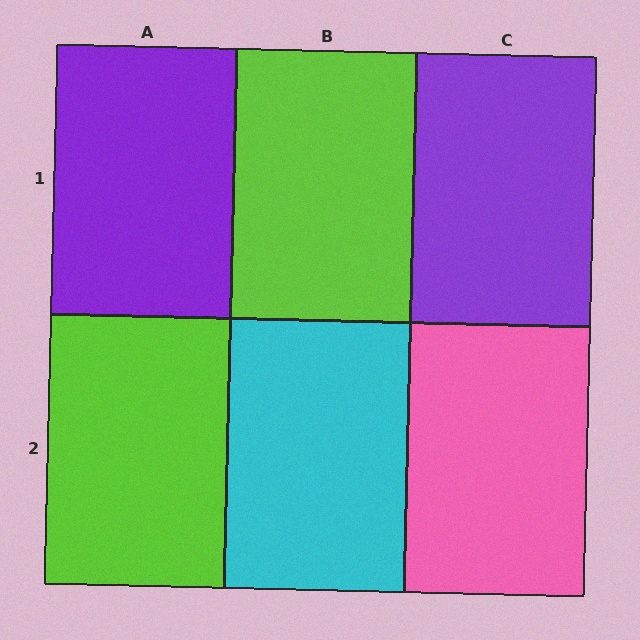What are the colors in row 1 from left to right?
Purple, lime, purple.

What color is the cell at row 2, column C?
Pink.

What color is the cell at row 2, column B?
Cyan.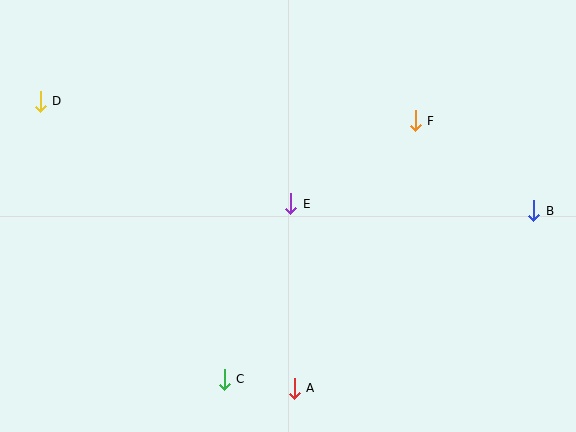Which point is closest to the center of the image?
Point E at (291, 204) is closest to the center.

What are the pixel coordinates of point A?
Point A is at (294, 388).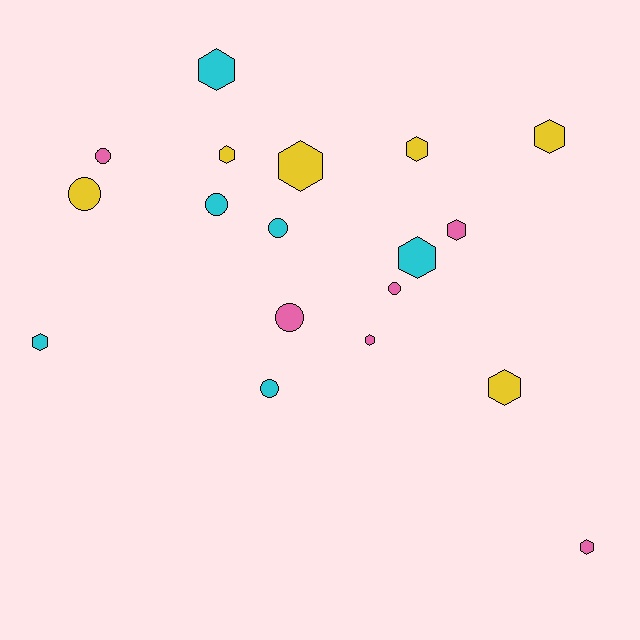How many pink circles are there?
There are 3 pink circles.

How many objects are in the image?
There are 18 objects.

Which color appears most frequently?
Yellow, with 6 objects.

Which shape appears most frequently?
Hexagon, with 11 objects.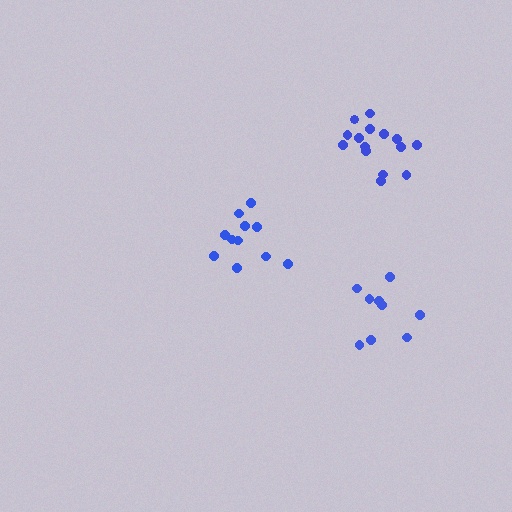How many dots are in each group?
Group 1: 11 dots, Group 2: 15 dots, Group 3: 9 dots (35 total).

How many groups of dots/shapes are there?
There are 3 groups.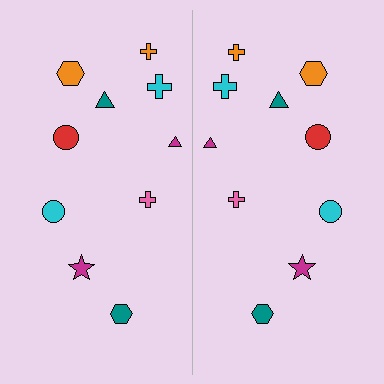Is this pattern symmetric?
Yes, this pattern has bilateral (reflection) symmetry.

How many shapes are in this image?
There are 20 shapes in this image.